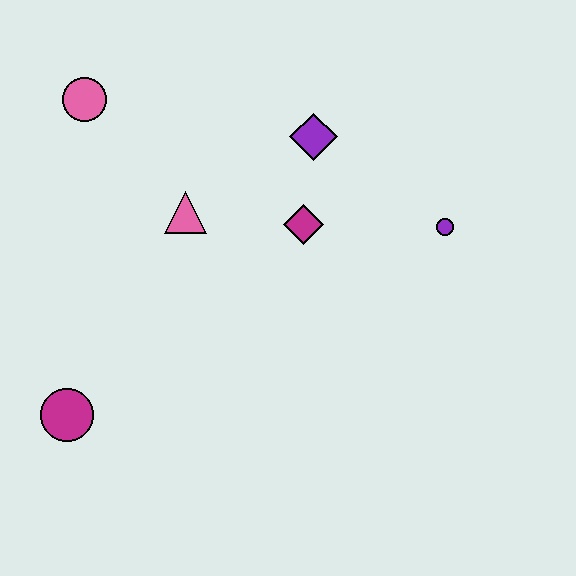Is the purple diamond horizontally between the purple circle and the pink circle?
Yes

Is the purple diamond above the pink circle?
No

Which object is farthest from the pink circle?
The purple circle is farthest from the pink circle.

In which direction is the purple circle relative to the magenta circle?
The purple circle is to the right of the magenta circle.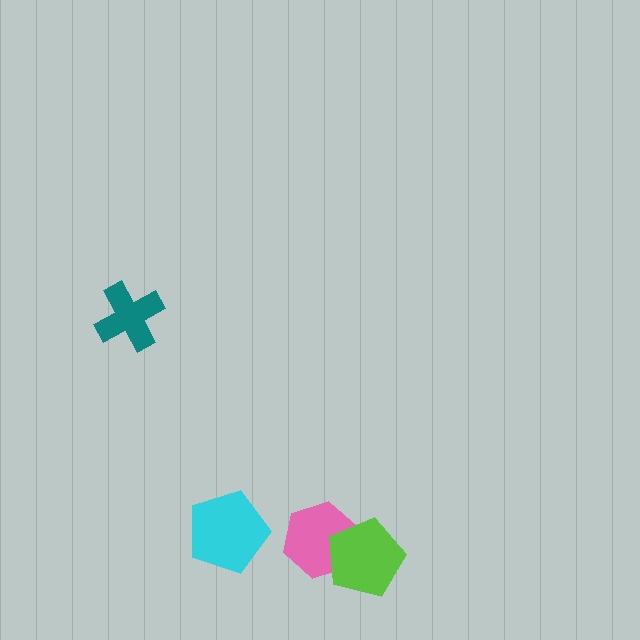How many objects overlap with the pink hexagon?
1 object overlaps with the pink hexagon.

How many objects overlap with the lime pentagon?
1 object overlaps with the lime pentagon.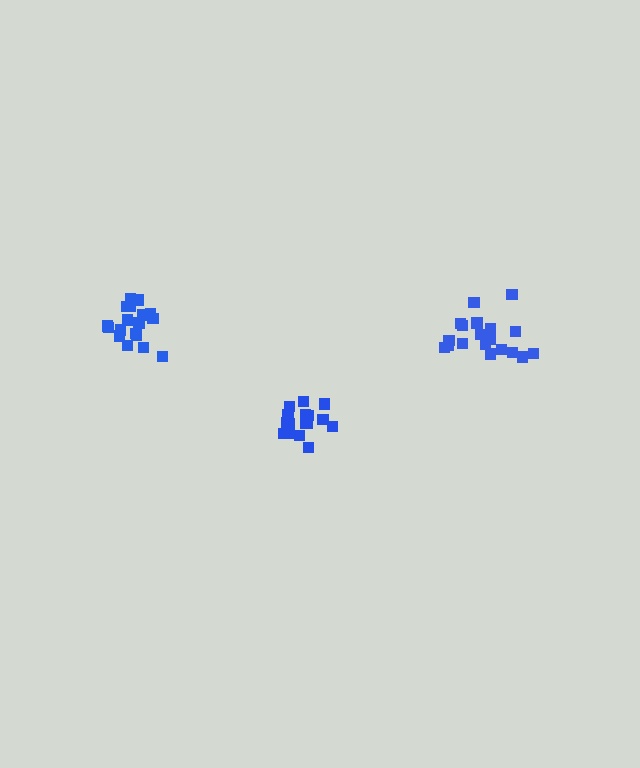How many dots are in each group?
Group 1: 19 dots, Group 2: 19 dots, Group 3: 16 dots (54 total).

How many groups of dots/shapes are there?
There are 3 groups.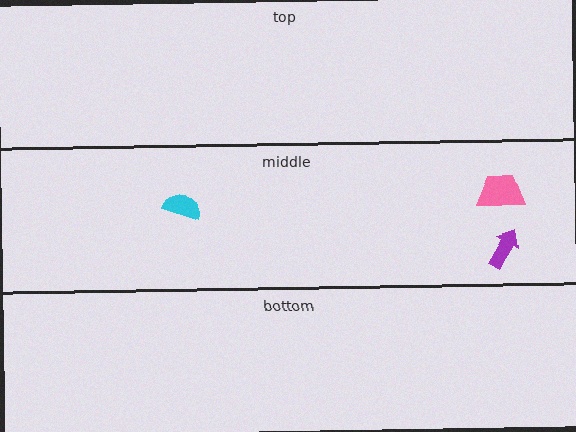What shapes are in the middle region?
The cyan semicircle, the pink trapezoid, the purple arrow.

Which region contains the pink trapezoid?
The middle region.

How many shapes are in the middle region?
3.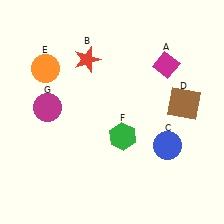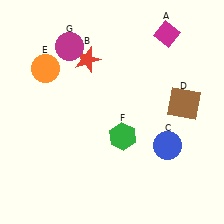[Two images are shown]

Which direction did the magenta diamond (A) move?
The magenta diamond (A) moved up.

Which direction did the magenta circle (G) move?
The magenta circle (G) moved up.